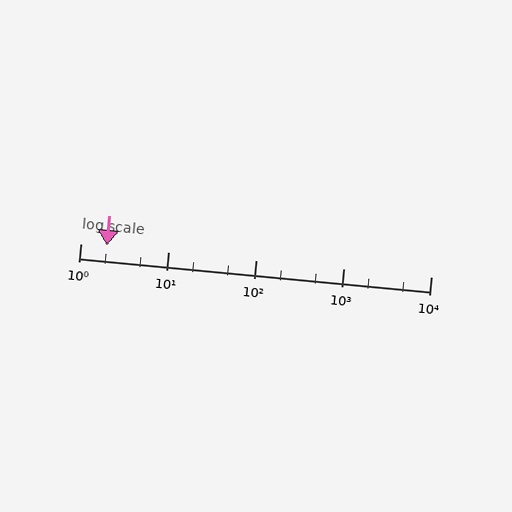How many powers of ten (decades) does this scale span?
The scale spans 4 decades, from 1 to 10000.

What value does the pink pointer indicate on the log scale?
The pointer indicates approximately 2.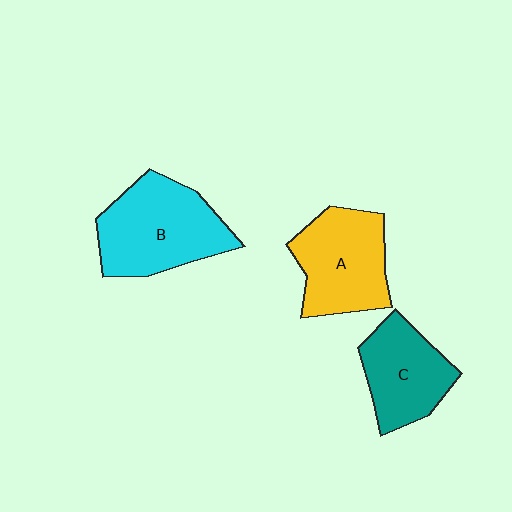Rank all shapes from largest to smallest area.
From largest to smallest: B (cyan), A (yellow), C (teal).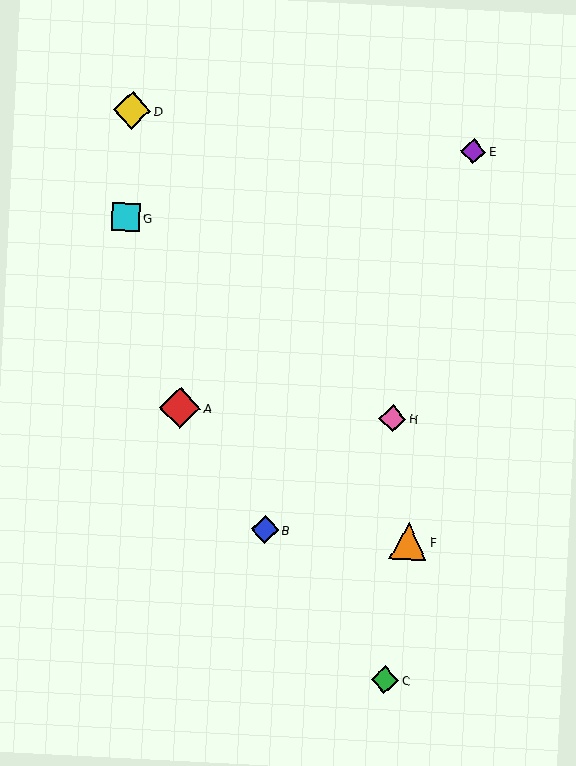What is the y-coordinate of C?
Object C is at y≈680.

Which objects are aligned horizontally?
Objects A, H are aligned horizontally.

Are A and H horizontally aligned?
Yes, both are at y≈408.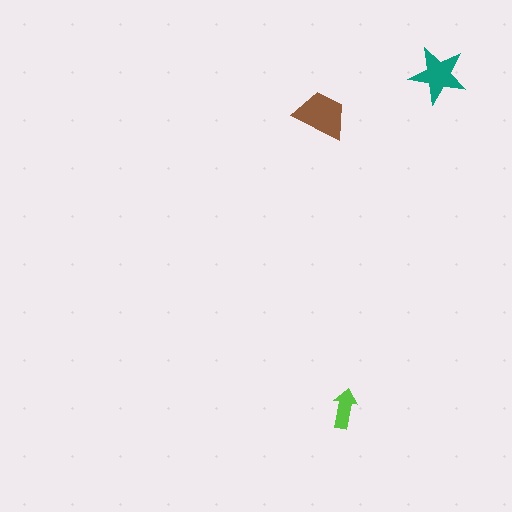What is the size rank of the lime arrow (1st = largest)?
3rd.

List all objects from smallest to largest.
The lime arrow, the teal star, the brown trapezoid.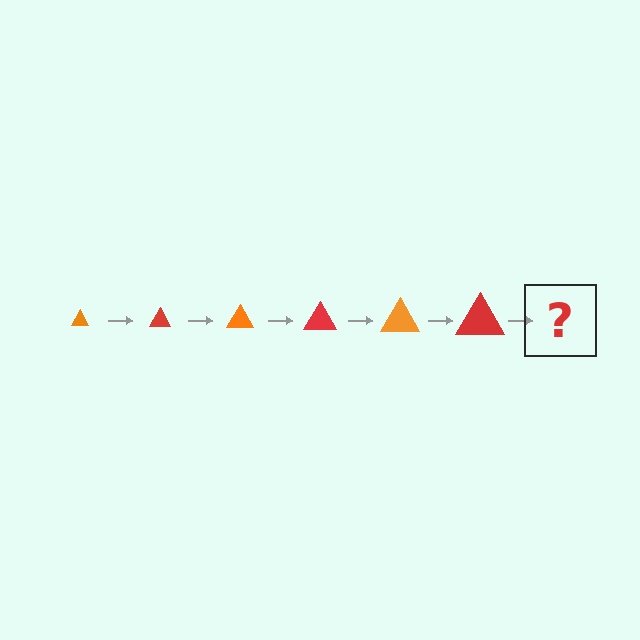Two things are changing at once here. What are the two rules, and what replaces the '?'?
The two rules are that the triangle grows larger each step and the color cycles through orange and red. The '?' should be an orange triangle, larger than the previous one.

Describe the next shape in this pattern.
It should be an orange triangle, larger than the previous one.